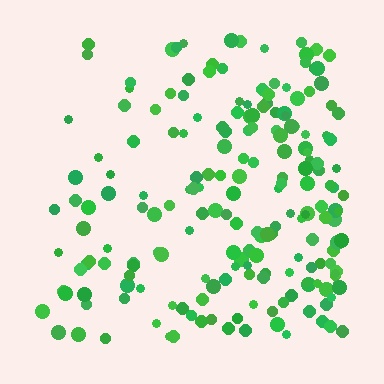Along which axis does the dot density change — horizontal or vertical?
Horizontal.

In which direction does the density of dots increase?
From left to right, with the right side densest.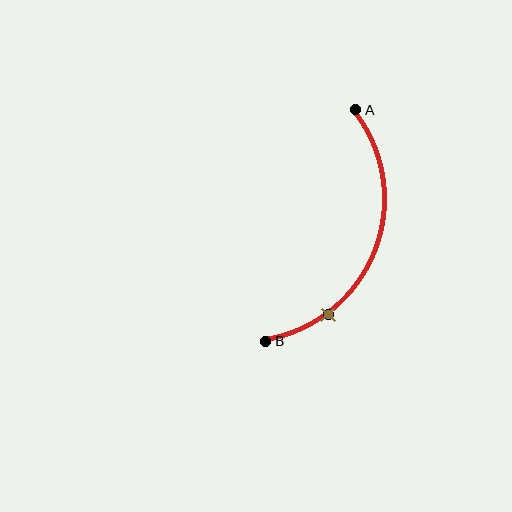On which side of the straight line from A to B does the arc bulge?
The arc bulges to the right of the straight line connecting A and B.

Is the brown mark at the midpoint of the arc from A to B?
No. The brown mark lies on the arc but is closer to endpoint B. The arc midpoint would be at the point on the curve equidistant along the arc from both A and B.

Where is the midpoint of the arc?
The arc midpoint is the point on the curve farthest from the straight line joining A and B. It sits to the right of that line.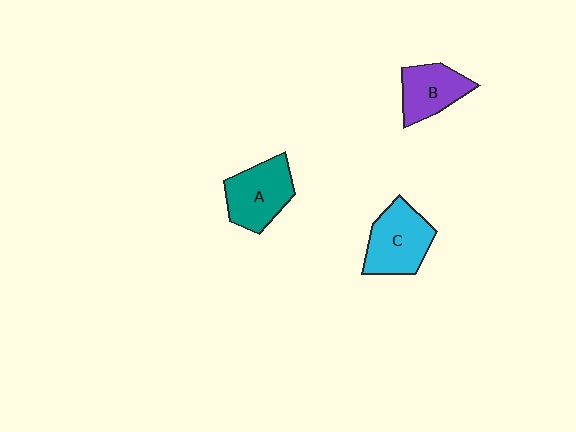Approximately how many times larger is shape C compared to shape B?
Approximately 1.3 times.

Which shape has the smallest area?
Shape B (purple).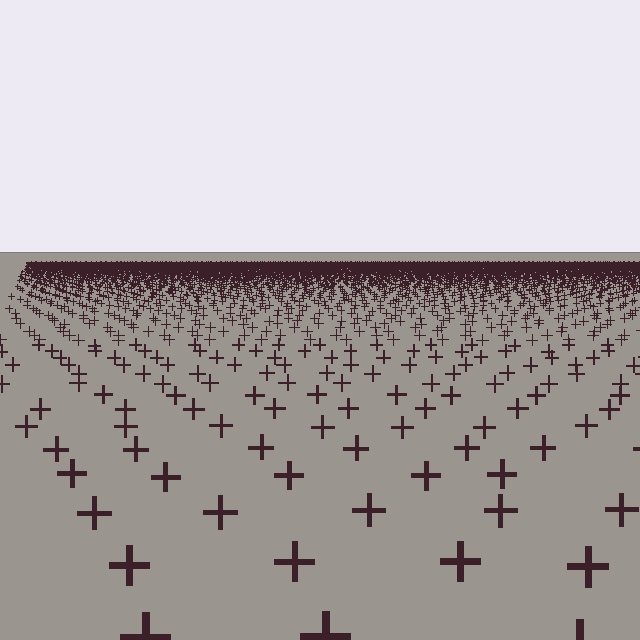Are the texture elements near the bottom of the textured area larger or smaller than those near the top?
Larger. Near the bottom, elements are closer to the viewer and appear at a bigger on-screen size.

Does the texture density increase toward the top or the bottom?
Density increases toward the top.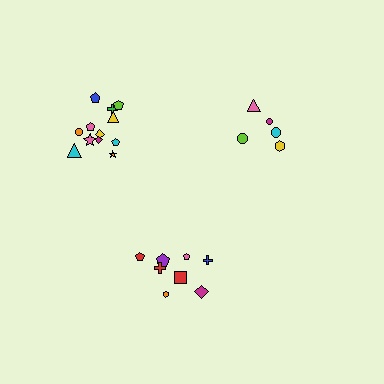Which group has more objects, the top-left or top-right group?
The top-left group.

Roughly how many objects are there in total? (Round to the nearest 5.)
Roughly 25 objects in total.